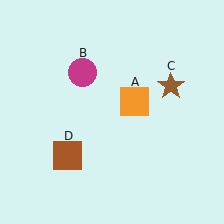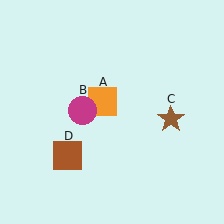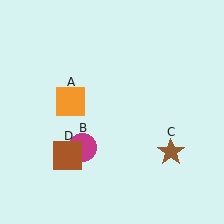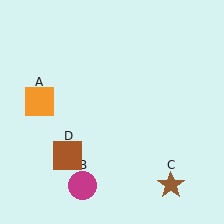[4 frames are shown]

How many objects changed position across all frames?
3 objects changed position: orange square (object A), magenta circle (object B), brown star (object C).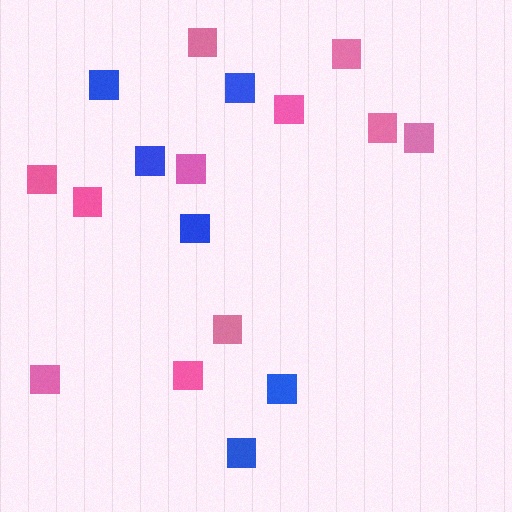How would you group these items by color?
There are 2 groups: one group of blue squares (6) and one group of pink squares (11).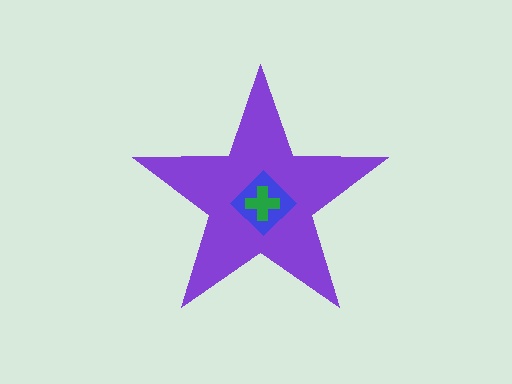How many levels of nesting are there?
3.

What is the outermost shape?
The purple star.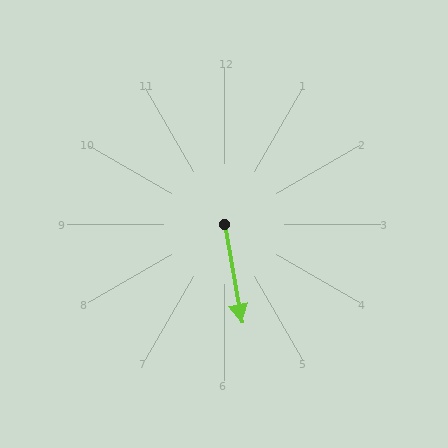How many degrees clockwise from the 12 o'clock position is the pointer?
Approximately 170 degrees.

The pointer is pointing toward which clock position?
Roughly 6 o'clock.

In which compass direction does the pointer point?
South.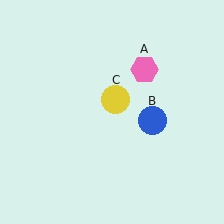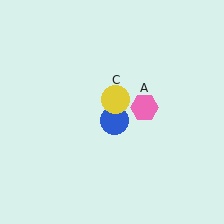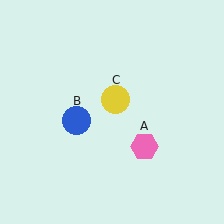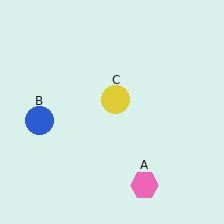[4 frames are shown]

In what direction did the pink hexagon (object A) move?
The pink hexagon (object A) moved down.